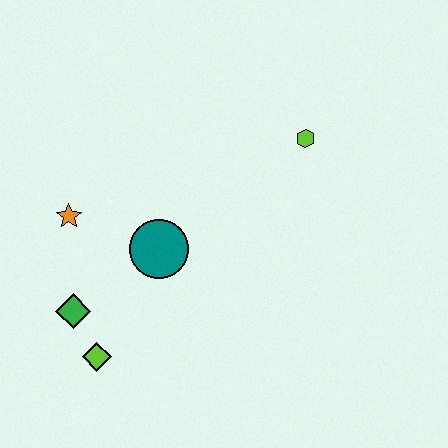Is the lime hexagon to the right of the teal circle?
Yes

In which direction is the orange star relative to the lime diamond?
The orange star is above the lime diamond.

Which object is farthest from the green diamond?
The lime hexagon is farthest from the green diamond.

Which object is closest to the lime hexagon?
The teal circle is closest to the lime hexagon.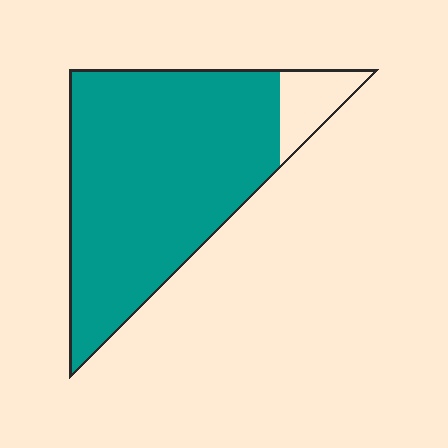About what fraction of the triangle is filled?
About nine tenths (9/10).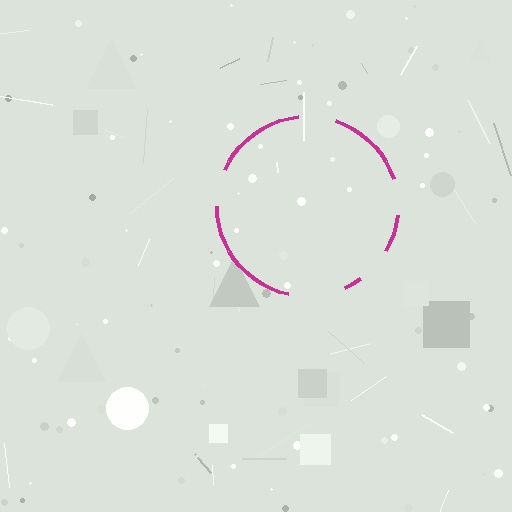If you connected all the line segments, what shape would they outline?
They would outline a circle.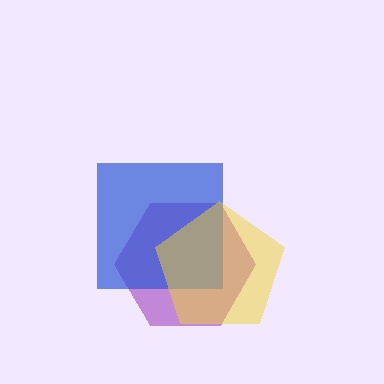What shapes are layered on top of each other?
The layered shapes are: a purple hexagon, a blue square, a yellow pentagon.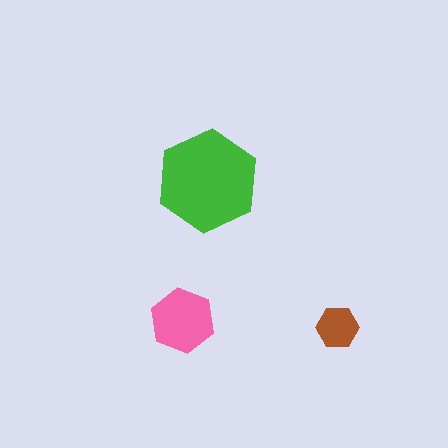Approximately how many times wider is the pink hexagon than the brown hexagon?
About 1.5 times wider.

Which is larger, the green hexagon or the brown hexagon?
The green one.